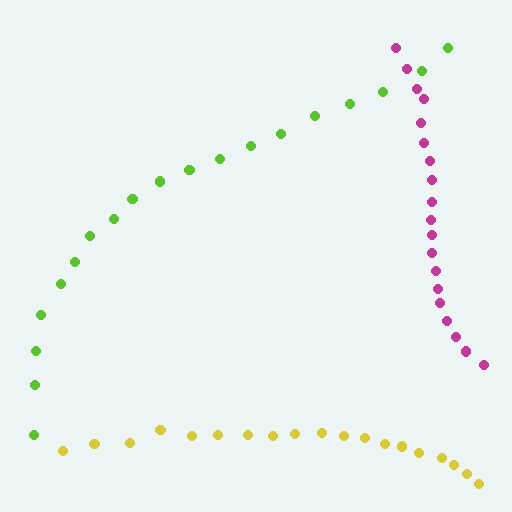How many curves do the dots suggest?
There are 3 distinct paths.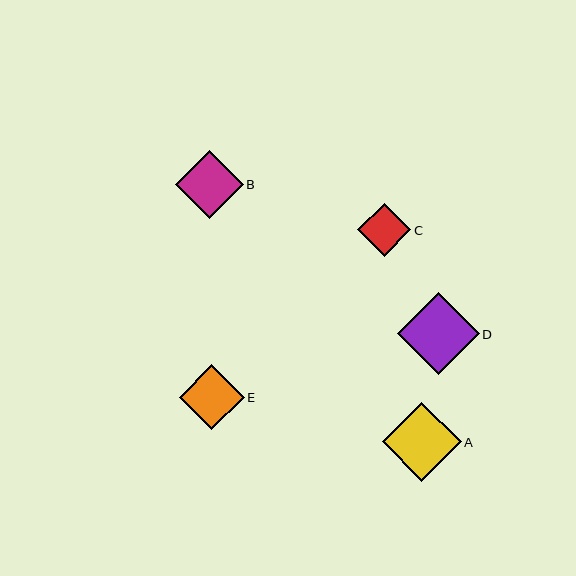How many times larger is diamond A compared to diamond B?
Diamond A is approximately 1.2 times the size of diamond B.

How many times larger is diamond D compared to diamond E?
Diamond D is approximately 1.3 times the size of diamond E.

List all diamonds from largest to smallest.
From largest to smallest: D, A, B, E, C.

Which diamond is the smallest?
Diamond C is the smallest with a size of approximately 53 pixels.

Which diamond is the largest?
Diamond D is the largest with a size of approximately 82 pixels.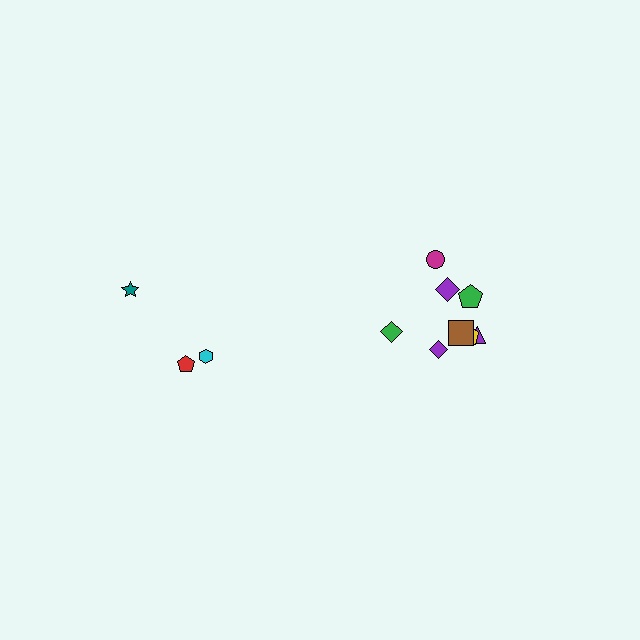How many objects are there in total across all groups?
There are 11 objects.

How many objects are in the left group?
There are 3 objects.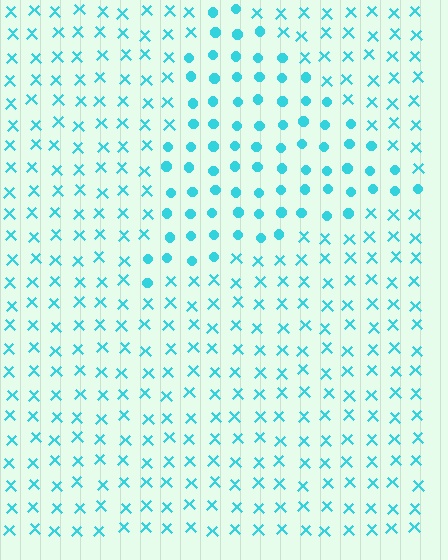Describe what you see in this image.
The image is filled with small cyan elements arranged in a uniform grid. A triangle-shaped region contains circles, while the surrounding area contains X marks. The boundary is defined purely by the change in element shape.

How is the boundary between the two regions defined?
The boundary is defined by a change in element shape: circles inside vs. X marks outside. All elements share the same color and spacing.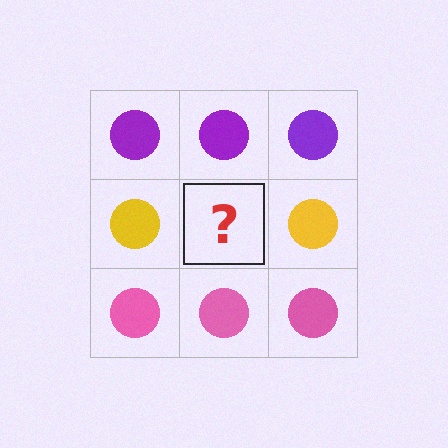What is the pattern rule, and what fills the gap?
The rule is that each row has a consistent color. The gap should be filled with a yellow circle.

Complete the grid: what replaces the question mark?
The question mark should be replaced with a yellow circle.